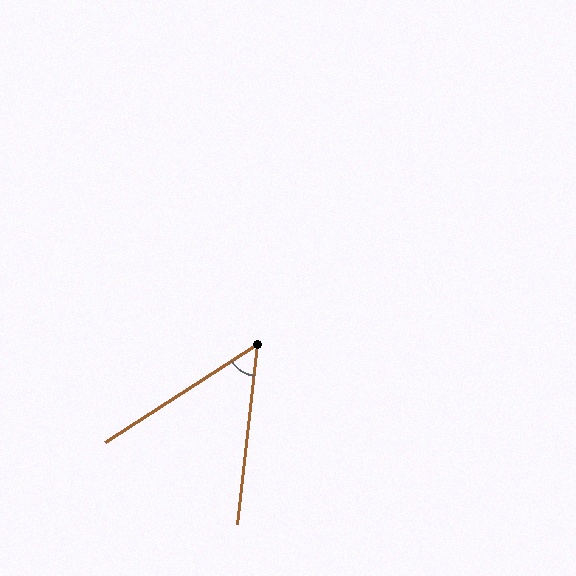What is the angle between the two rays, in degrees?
Approximately 51 degrees.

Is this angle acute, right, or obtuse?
It is acute.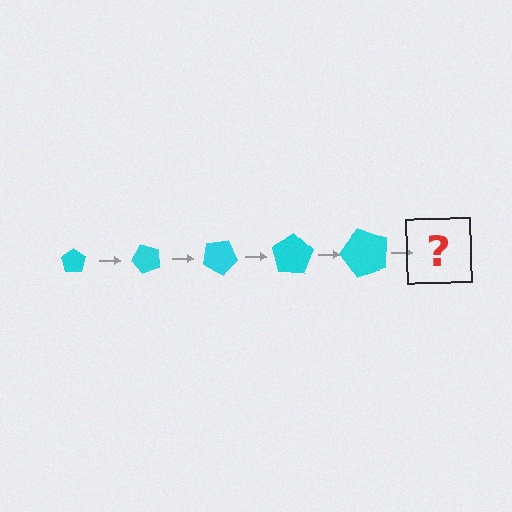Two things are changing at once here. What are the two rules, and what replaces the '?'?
The two rules are that the pentagon grows larger each step and it rotates 50 degrees each step. The '?' should be a pentagon, larger than the previous one and rotated 250 degrees from the start.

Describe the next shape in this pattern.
It should be a pentagon, larger than the previous one and rotated 250 degrees from the start.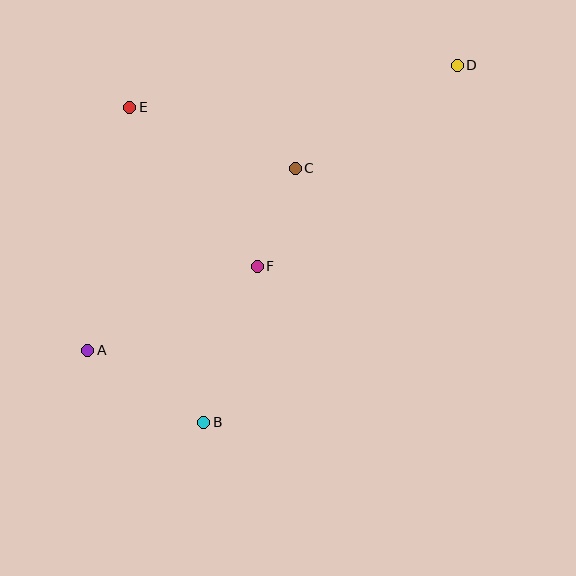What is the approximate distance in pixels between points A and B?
The distance between A and B is approximately 137 pixels.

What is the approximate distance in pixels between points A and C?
The distance between A and C is approximately 276 pixels.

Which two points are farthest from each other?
Points A and D are farthest from each other.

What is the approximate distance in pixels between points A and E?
The distance between A and E is approximately 247 pixels.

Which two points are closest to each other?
Points C and F are closest to each other.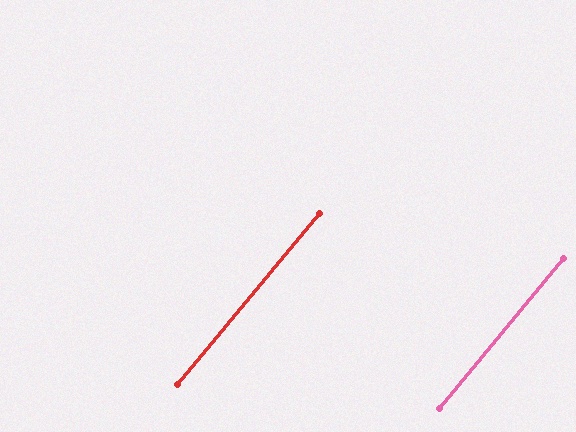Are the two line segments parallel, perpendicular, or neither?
Parallel — their directions differ by only 0.1°.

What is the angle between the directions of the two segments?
Approximately 0 degrees.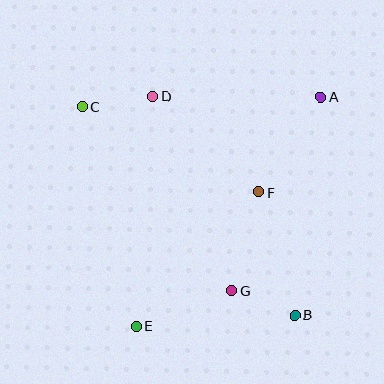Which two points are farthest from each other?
Points B and C are farthest from each other.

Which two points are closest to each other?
Points B and G are closest to each other.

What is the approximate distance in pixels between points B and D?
The distance between B and D is approximately 261 pixels.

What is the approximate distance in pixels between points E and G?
The distance between E and G is approximately 102 pixels.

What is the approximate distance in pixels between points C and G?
The distance between C and G is approximately 238 pixels.